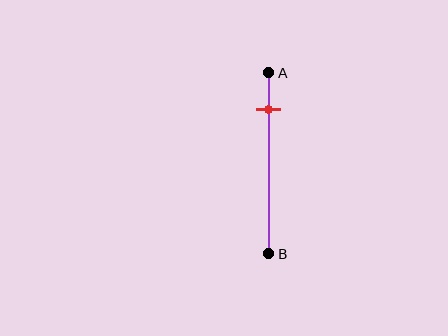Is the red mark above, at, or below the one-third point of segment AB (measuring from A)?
The red mark is above the one-third point of segment AB.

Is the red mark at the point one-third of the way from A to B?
No, the mark is at about 20% from A, not at the 33% one-third point.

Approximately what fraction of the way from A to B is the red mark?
The red mark is approximately 20% of the way from A to B.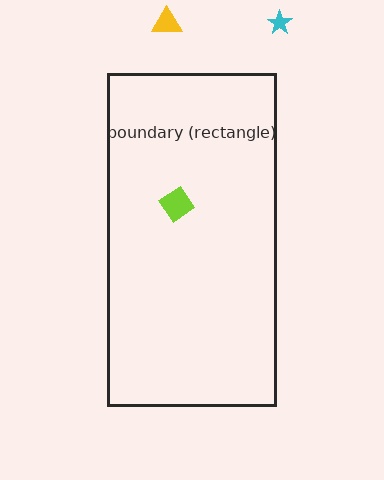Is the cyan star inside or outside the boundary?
Outside.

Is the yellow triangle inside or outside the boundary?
Outside.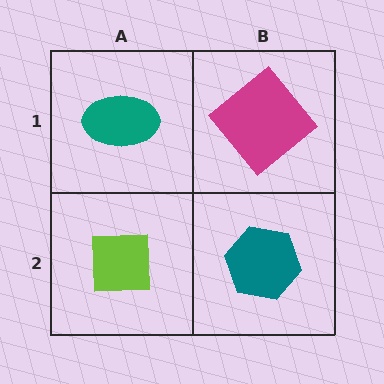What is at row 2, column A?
A lime square.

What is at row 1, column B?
A magenta diamond.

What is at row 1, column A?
A teal ellipse.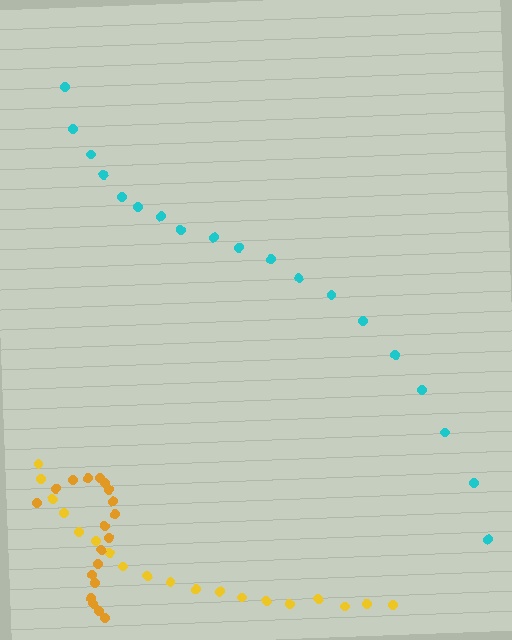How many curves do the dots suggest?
There are 3 distinct paths.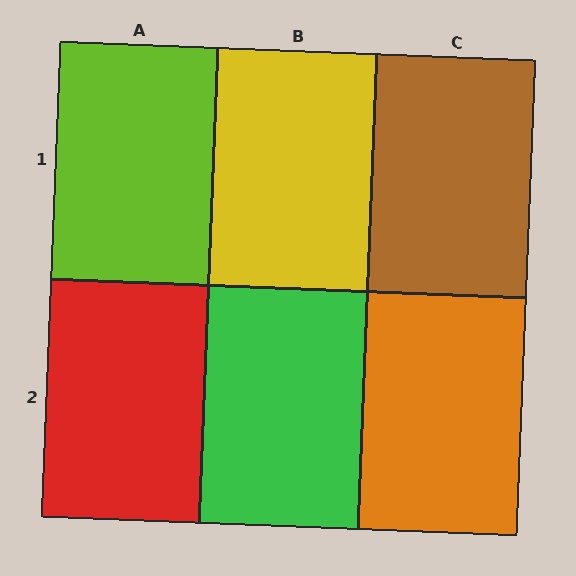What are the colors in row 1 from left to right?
Lime, yellow, brown.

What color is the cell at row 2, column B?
Green.